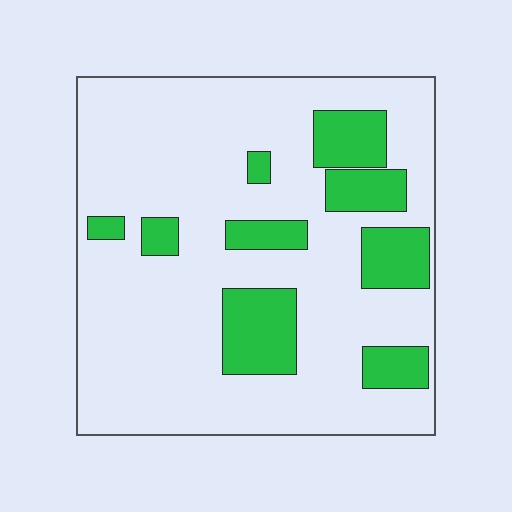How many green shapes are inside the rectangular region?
9.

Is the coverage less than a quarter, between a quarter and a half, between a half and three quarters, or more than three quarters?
Less than a quarter.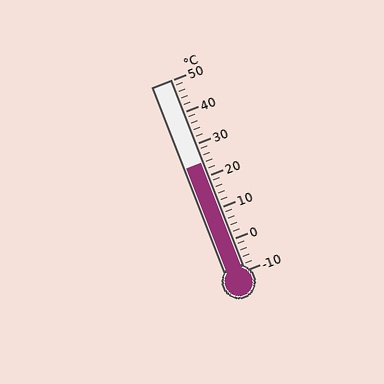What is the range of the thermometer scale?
The thermometer scale ranges from -10°C to 50°C.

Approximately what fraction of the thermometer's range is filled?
The thermometer is filled to approximately 55% of its range.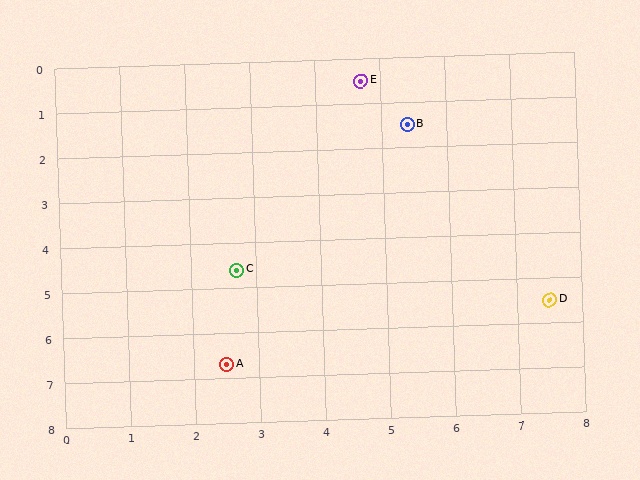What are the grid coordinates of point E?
Point E is at approximately (4.7, 0.5).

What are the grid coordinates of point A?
Point A is at approximately (2.5, 6.7).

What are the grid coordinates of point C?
Point C is at approximately (2.7, 4.6).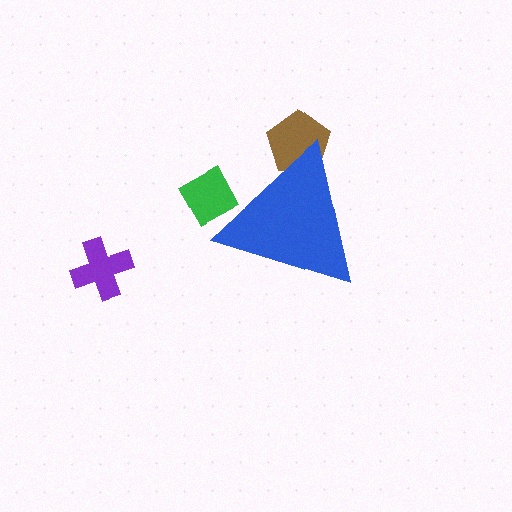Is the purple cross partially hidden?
No, the purple cross is fully visible.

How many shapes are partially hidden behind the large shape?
2 shapes are partially hidden.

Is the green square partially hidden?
Yes, the green square is partially hidden behind the blue triangle.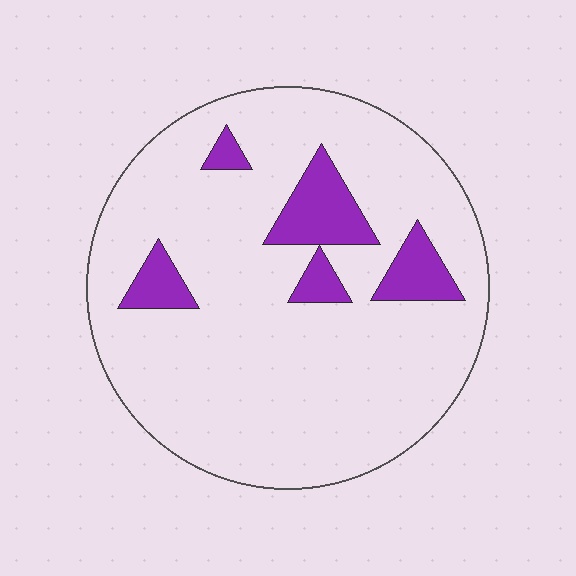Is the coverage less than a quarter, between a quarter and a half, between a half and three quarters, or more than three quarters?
Less than a quarter.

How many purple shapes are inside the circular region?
5.